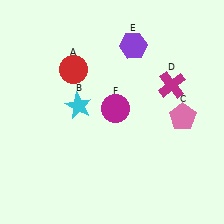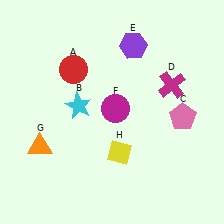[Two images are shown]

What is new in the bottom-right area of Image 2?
A yellow diamond (H) was added in the bottom-right area of Image 2.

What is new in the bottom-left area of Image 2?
An orange triangle (G) was added in the bottom-left area of Image 2.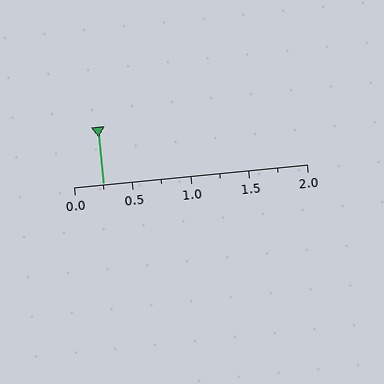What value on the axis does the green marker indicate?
The marker indicates approximately 0.25.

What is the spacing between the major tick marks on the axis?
The major ticks are spaced 0.5 apart.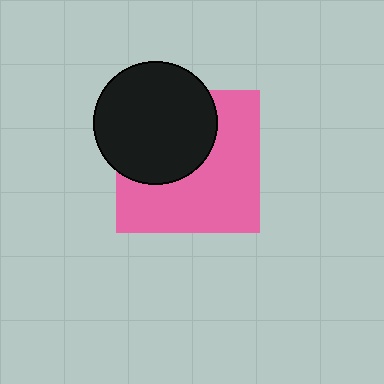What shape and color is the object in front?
The object in front is a black circle.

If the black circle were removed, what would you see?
You would see the complete pink square.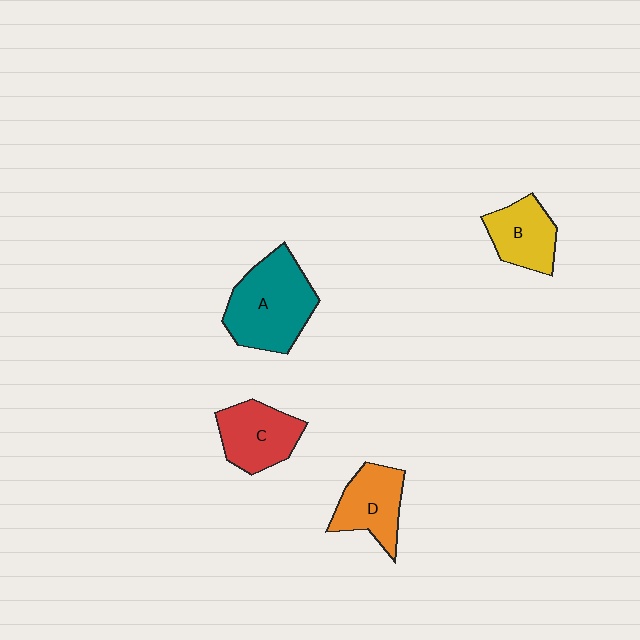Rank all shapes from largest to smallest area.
From largest to smallest: A (teal), C (red), D (orange), B (yellow).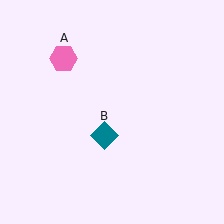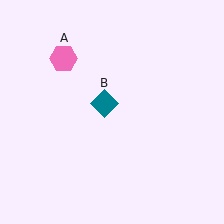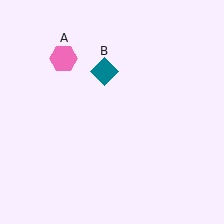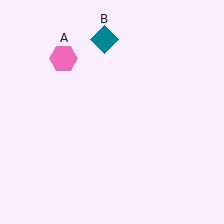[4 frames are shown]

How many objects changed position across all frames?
1 object changed position: teal diamond (object B).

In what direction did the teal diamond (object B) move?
The teal diamond (object B) moved up.